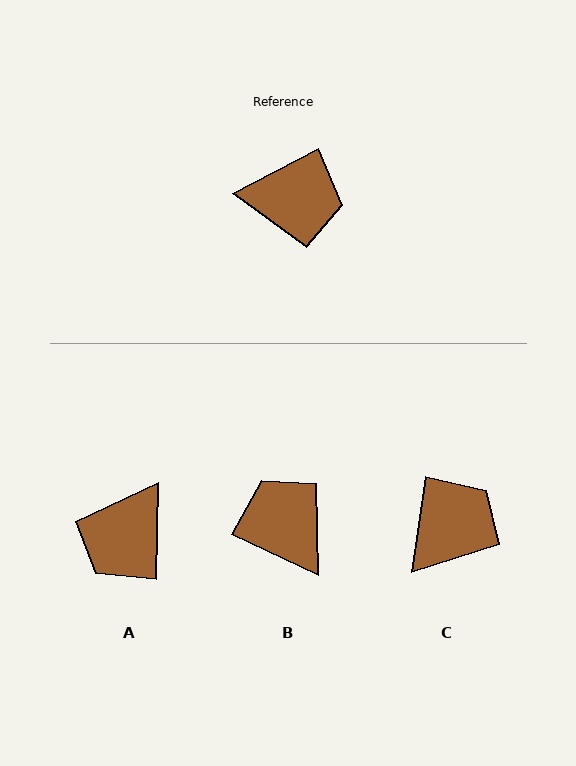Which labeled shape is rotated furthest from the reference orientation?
B, about 128 degrees away.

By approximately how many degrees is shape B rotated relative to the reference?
Approximately 128 degrees counter-clockwise.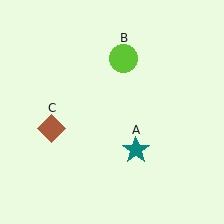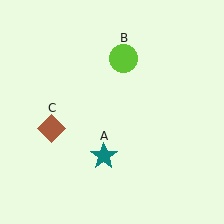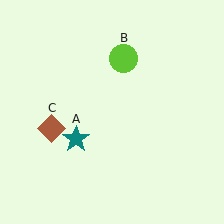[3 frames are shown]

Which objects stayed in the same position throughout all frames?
Lime circle (object B) and brown diamond (object C) remained stationary.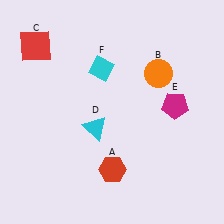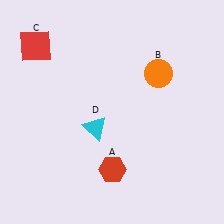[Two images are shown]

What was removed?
The cyan diamond (F), the magenta pentagon (E) were removed in Image 2.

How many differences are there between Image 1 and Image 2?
There are 2 differences between the two images.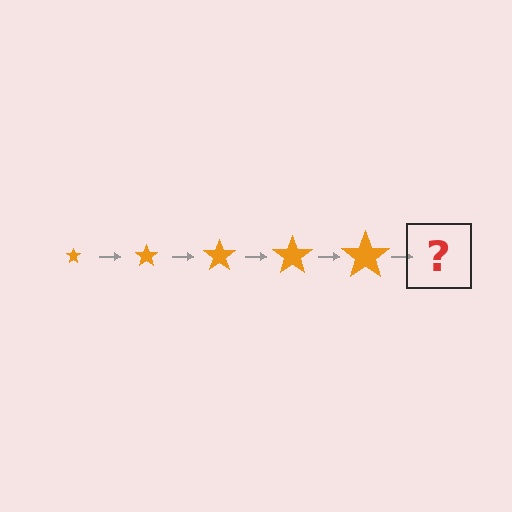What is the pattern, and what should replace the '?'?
The pattern is that the star gets progressively larger each step. The '?' should be an orange star, larger than the previous one.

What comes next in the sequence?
The next element should be an orange star, larger than the previous one.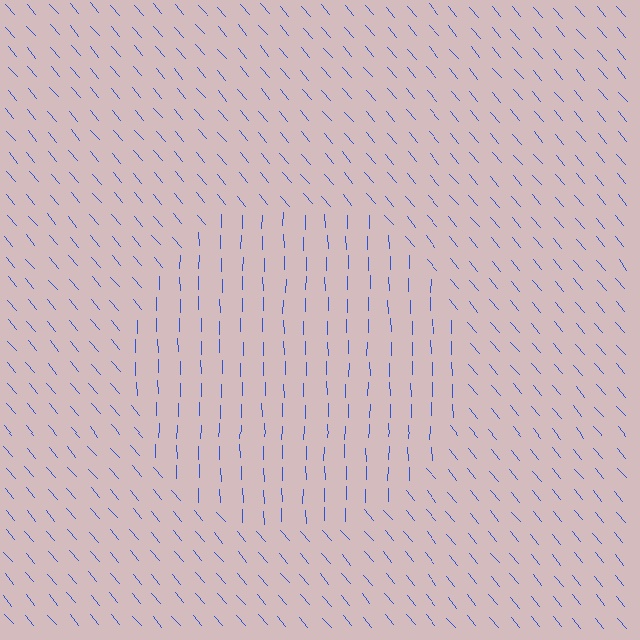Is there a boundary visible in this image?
Yes, there is a texture boundary formed by a change in line orientation.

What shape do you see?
I see a circle.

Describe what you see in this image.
The image is filled with small blue line segments. A circle region in the image has lines oriented differently from the surrounding lines, creating a visible texture boundary.